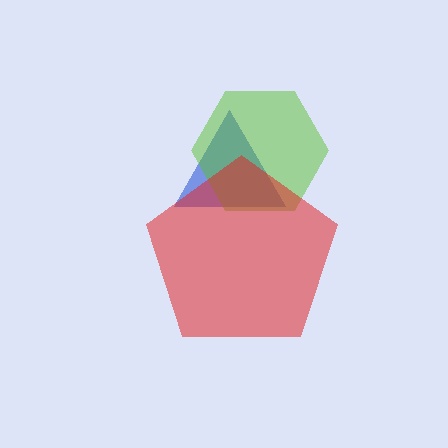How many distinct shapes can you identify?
There are 3 distinct shapes: a blue triangle, a lime hexagon, a red pentagon.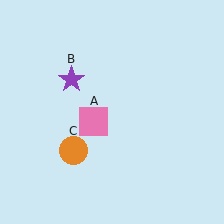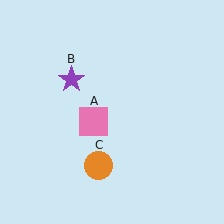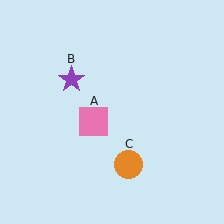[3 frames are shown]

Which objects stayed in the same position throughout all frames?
Pink square (object A) and purple star (object B) remained stationary.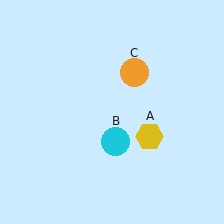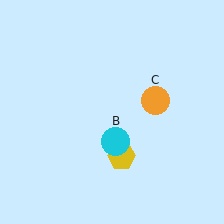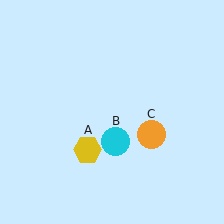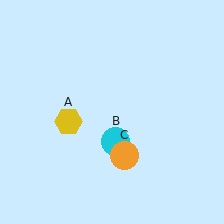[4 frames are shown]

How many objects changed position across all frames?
2 objects changed position: yellow hexagon (object A), orange circle (object C).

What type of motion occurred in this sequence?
The yellow hexagon (object A), orange circle (object C) rotated clockwise around the center of the scene.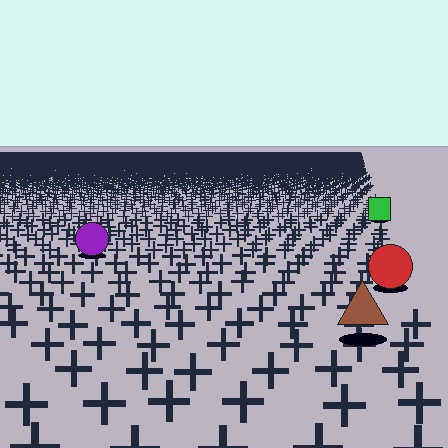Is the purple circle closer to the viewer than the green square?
Yes. The purple circle is closer — you can tell from the texture gradient: the ground texture is coarser near it.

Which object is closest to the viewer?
The brown triangle is closest. The texture marks near it are larger and more spread out.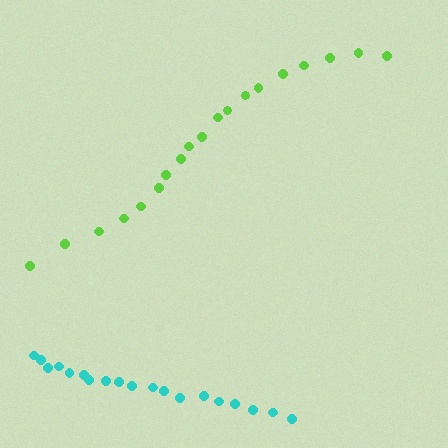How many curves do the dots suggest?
There are 2 distinct paths.